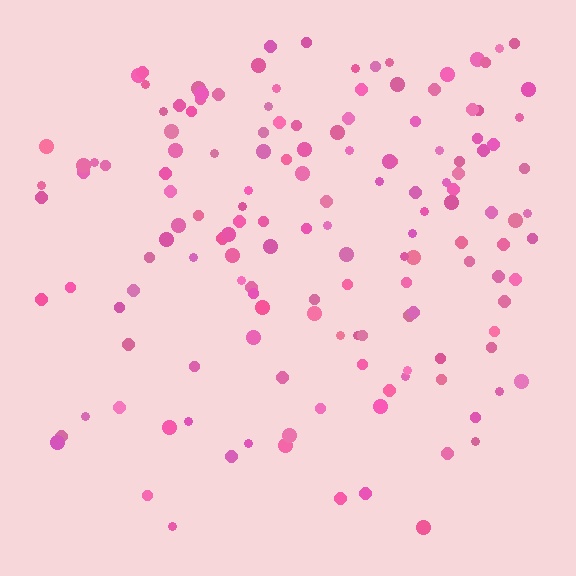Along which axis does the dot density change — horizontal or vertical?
Vertical.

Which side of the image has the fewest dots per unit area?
The bottom.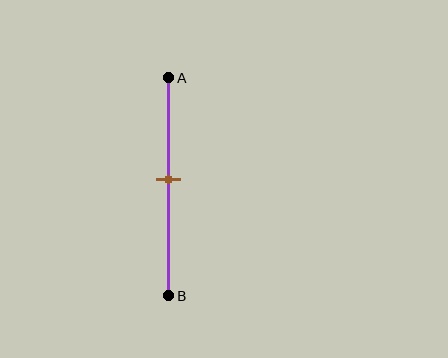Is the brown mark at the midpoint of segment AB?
No, the mark is at about 45% from A, not at the 50% midpoint.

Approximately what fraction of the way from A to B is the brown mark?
The brown mark is approximately 45% of the way from A to B.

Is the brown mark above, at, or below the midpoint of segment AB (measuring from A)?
The brown mark is above the midpoint of segment AB.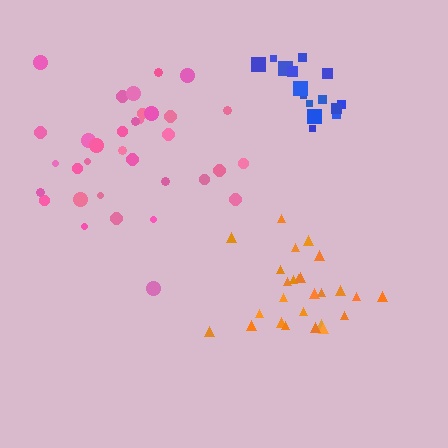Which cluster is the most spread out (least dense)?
Pink.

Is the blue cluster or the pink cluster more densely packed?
Blue.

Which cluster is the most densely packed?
Blue.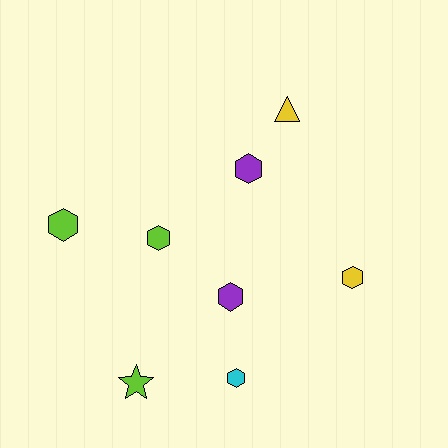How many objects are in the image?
There are 8 objects.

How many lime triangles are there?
There are no lime triangles.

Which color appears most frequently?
Lime, with 3 objects.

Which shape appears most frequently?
Hexagon, with 6 objects.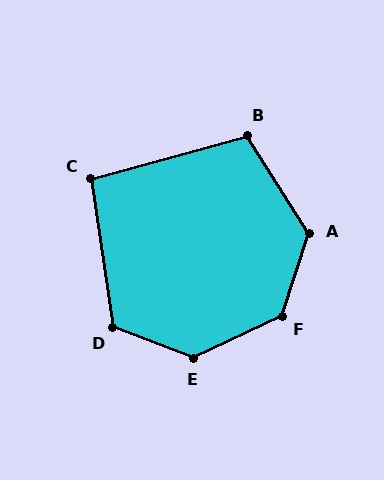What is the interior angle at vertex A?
Approximately 129 degrees (obtuse).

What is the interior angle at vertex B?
Approximately 107 degrees (obtuse).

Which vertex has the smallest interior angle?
C, at approximately 97 degrees.